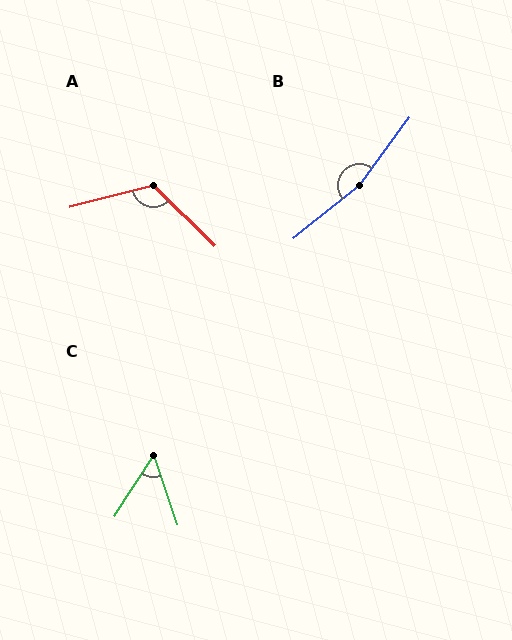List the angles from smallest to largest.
C (51°), A (121°), B (166°).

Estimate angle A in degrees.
Approximately 121 degrees.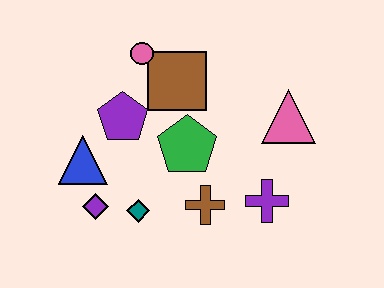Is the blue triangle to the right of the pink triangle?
No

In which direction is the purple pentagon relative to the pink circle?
The purple pentagon is below the pink circle.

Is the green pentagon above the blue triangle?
Yes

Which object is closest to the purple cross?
The brown cross is closest to the purple cross.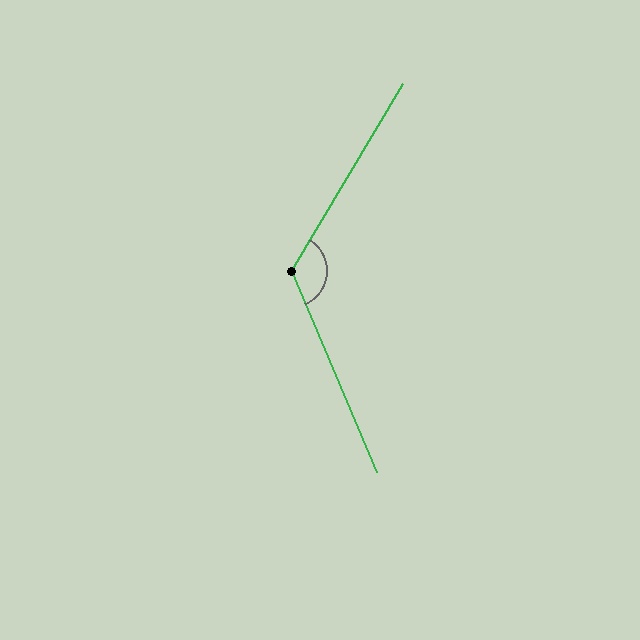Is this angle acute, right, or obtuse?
It is obtuse.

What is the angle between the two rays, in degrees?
Approximately 126 degrees.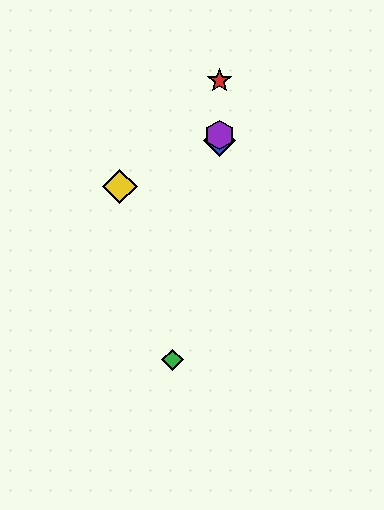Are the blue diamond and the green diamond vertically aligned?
No, the blue diamond is at x≈220 and the green diamond is at x≈172.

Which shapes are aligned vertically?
The red star, the blue diamond, the purple hexagon are aligned vertically.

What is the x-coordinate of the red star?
The red star is at x≈220.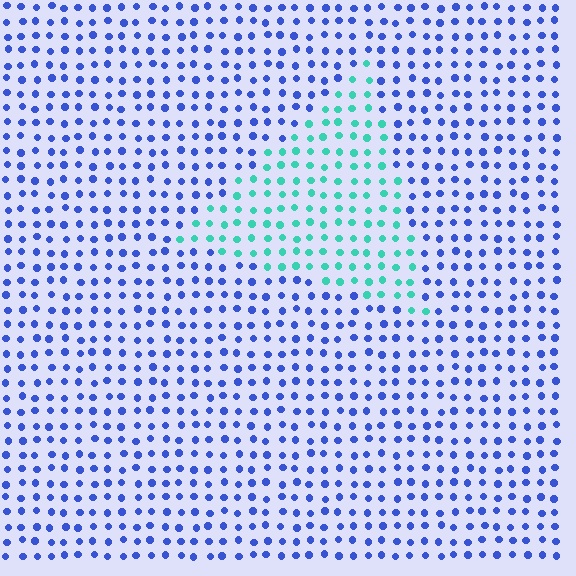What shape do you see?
I see a triangle.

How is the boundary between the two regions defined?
The boundary is defined purely by a slight shift in hue (about 63 degrees). Spacing, size, and orientation are identical on both sides.